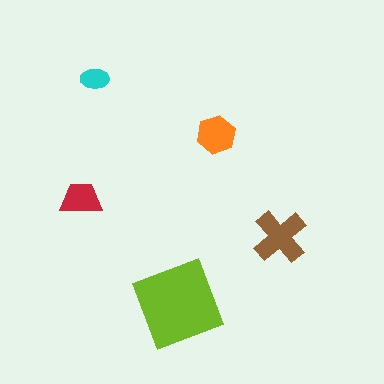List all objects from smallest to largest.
The cyan ellipse, the red trapezoid, the orange hexagon, the brown cross, the lime square.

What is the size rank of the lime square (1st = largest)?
1st.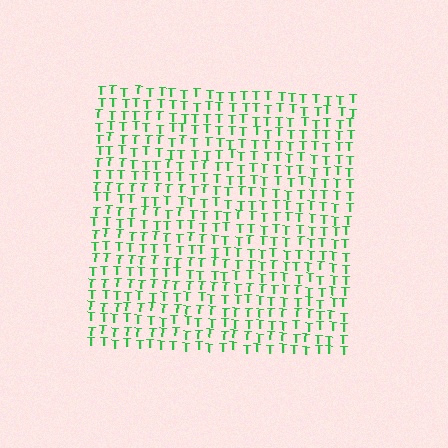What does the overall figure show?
The overall figure shows a square.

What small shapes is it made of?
It is made of small letter T's.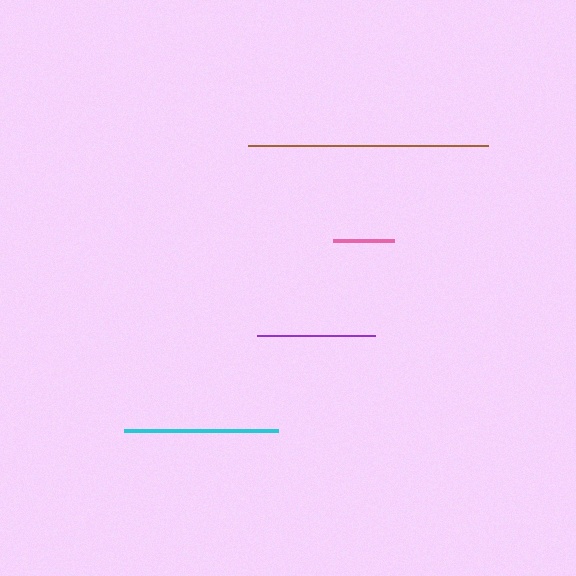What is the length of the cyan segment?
The cyan segment is approximately 154 pixels long.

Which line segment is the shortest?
The pink line is the shortest at approximately 61 pixels.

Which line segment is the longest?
The brown line is the longest at approximately 240 pixels.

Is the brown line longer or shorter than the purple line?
The brown line is longer than the purple line.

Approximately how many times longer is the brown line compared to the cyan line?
The brown line is approximately 1.6 times the length of the cyan line.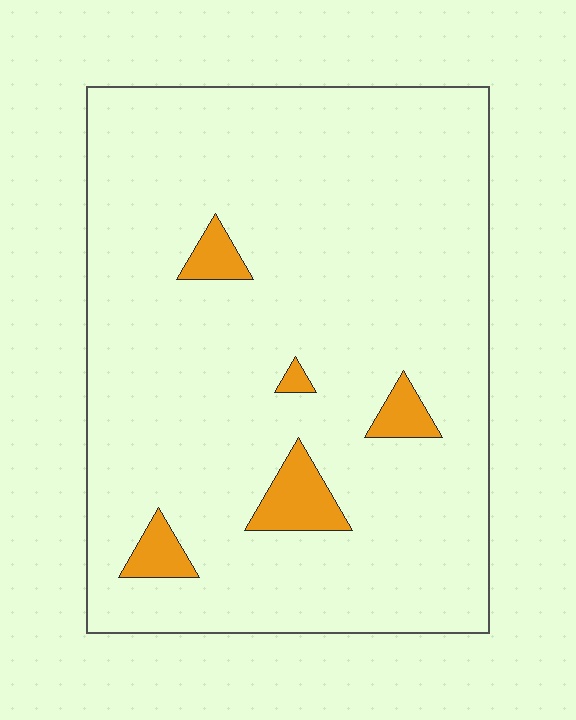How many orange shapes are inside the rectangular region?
5.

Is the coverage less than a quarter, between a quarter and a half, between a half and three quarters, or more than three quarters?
Less than a quarter.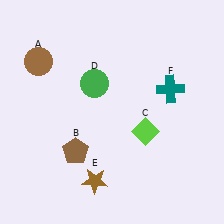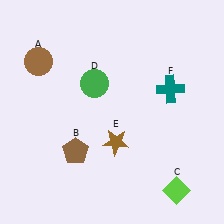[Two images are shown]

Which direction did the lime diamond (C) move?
The lime diamond (C) moved down.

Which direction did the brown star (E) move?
The brown star (E) moved up.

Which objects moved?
The objects that moved are: the lime diamond (C), the brown star (E).